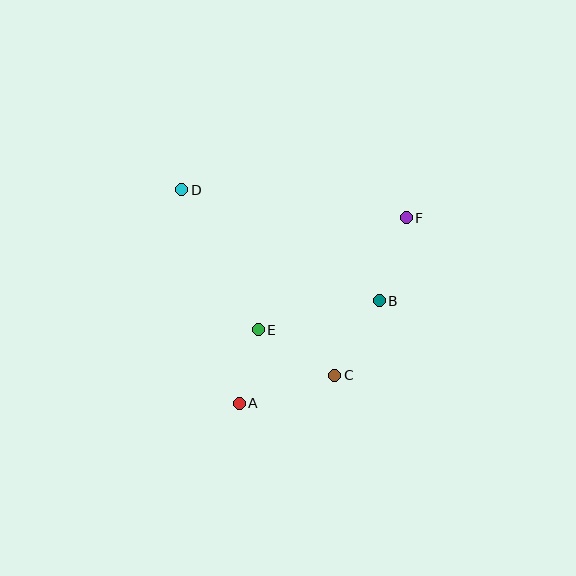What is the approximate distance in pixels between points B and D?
The distance between B and D is approximately 226 pixels.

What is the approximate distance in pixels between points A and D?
The distance between A and D is approximately 221 pixels.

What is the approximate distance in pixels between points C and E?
The distance between C and E is approximately 89 pixels.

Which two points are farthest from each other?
Points A and F are farthest from each other.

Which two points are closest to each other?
Points A and E are closest to each other.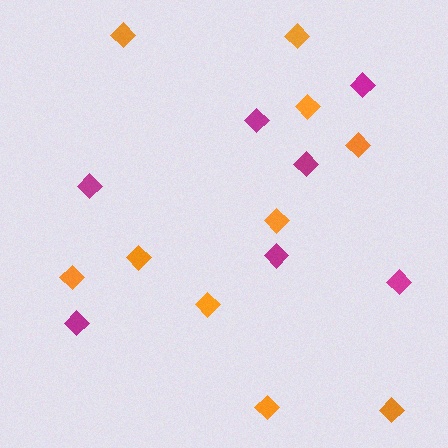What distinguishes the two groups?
There are 2 groups: one group of magenta diamonds (7) and one group of orange diamonds (10).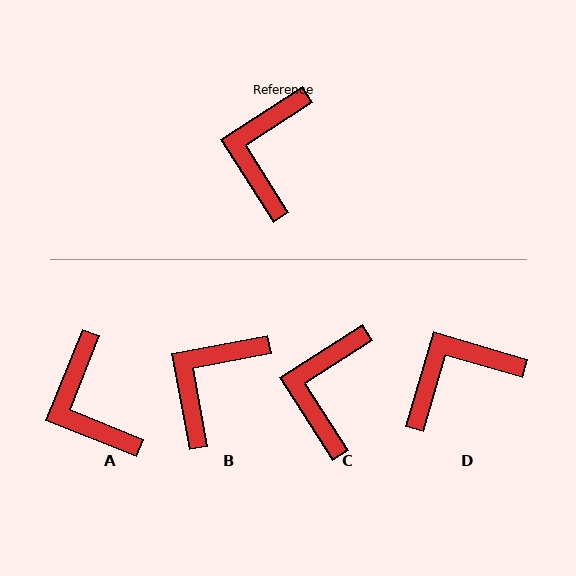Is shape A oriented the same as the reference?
No, it is off by about 36 degrees.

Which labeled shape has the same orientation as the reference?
C.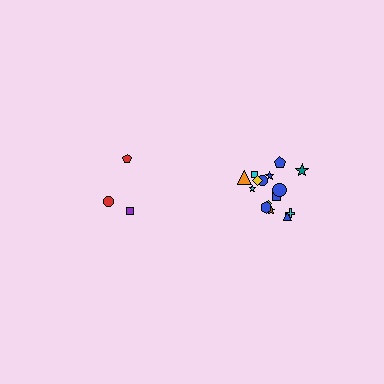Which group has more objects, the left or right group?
The right group.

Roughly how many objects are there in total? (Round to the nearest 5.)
Roughly 20 objects in total.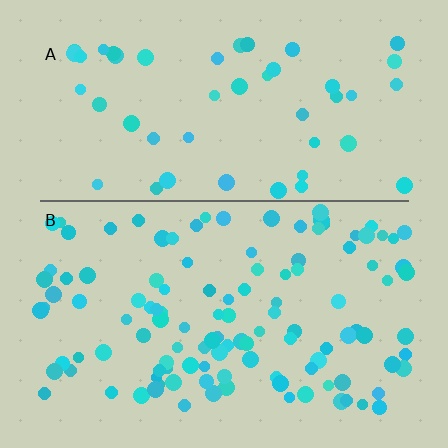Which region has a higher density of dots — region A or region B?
B (the bottom).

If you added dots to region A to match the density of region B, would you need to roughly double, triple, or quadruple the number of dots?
Approximately double.